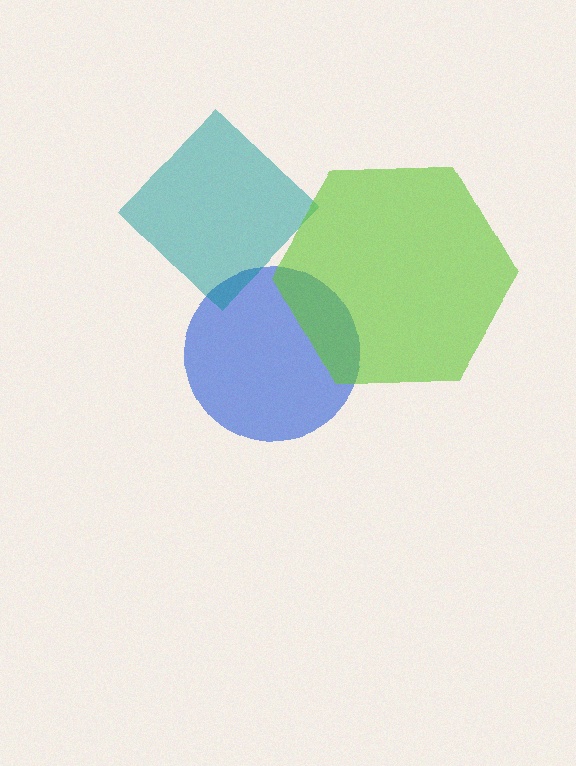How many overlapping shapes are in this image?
There are 3 overlapping shapes in the image.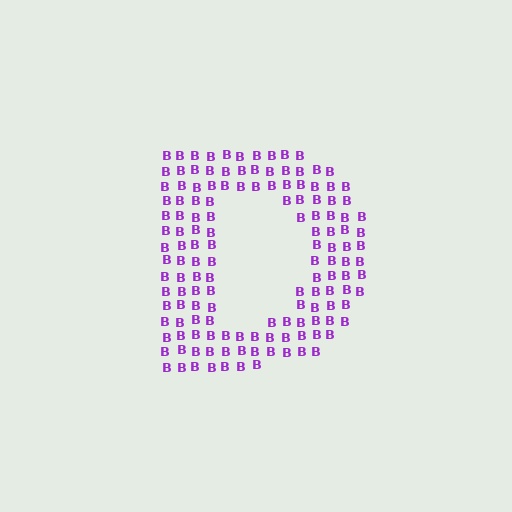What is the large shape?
The large shape is the letter D.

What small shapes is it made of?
It is made of small letter B's.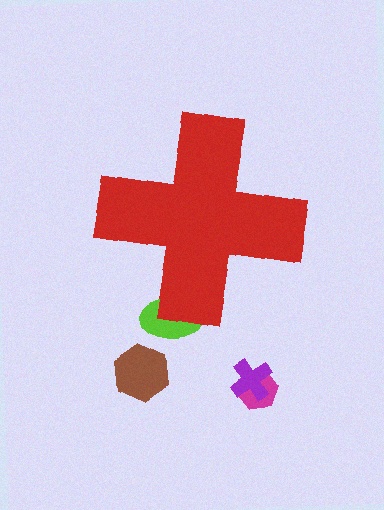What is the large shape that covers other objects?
A red cross.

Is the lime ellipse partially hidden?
Yes, the lime ellipse is partially hidden behind the red cross.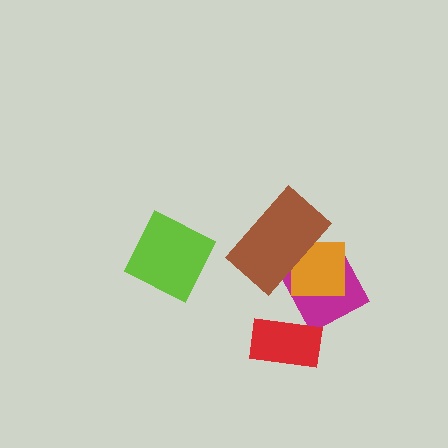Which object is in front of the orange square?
The brown rectangle is in front of the orange square.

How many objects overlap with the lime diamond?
0 objects overlap with the lime diamond.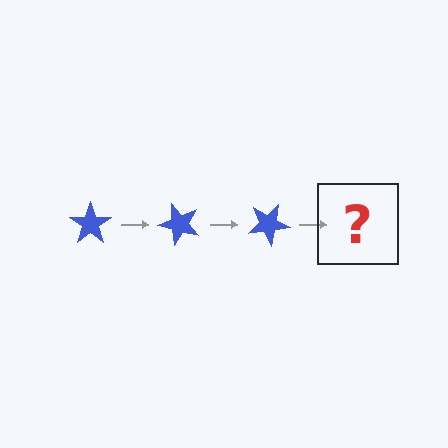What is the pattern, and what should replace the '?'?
The pattern is that the star rotates 50 degrees each step. The '?' should be a blue star rotated 150 degrees.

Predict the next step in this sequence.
The next step is a blue star rotated 150 degrees.